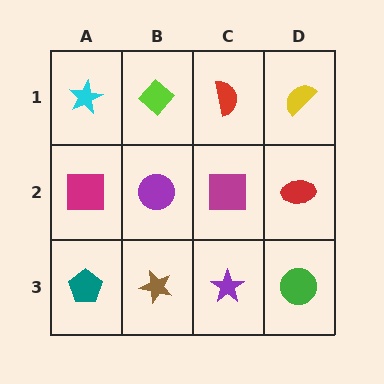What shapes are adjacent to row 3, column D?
A red ellipse (row 2, column D), a purple star (row 3, column C).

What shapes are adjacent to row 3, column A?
A magenta square (row 2, column A), a brown star (row 3, column B).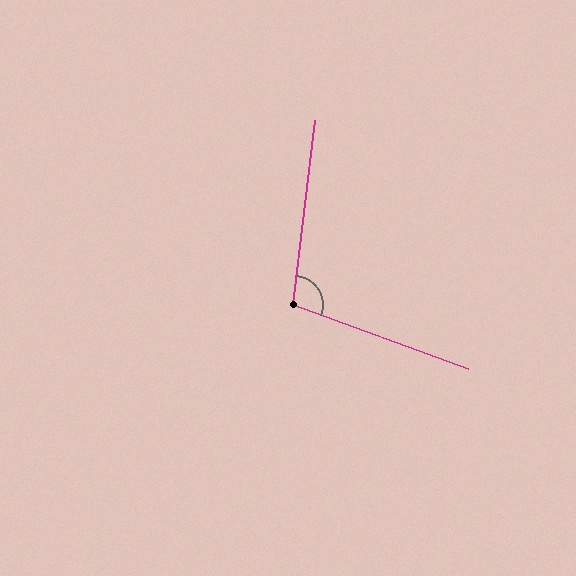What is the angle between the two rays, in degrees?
Approximately 103 degrees.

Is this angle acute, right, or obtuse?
It is obtuse.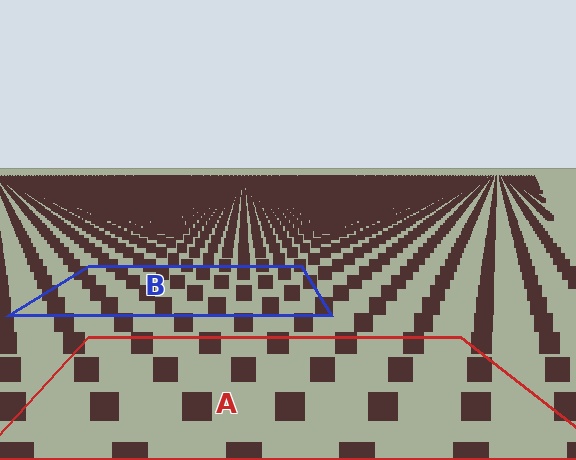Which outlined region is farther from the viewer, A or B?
Region B is farther from the viewer — the texture elements inside it appear smaller and more densely packed.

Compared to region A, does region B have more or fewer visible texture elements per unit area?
Region B has more texture elements per unit area — they are packed more densely because it is farther away.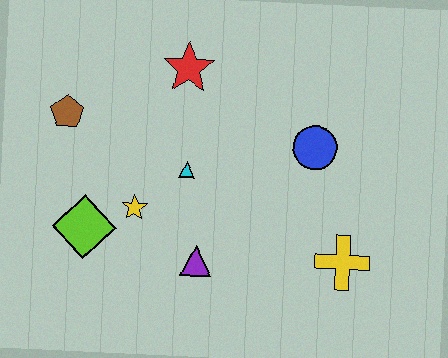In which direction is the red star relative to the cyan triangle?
The red star is above the cyan triangle.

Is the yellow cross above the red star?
No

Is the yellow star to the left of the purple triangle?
Yes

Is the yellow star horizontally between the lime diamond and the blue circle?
Yes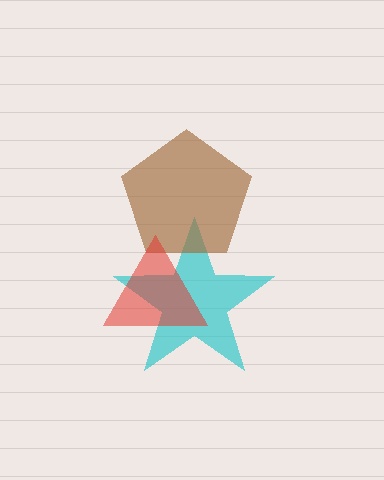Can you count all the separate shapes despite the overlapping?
Yes, there are 3 separate shapes.